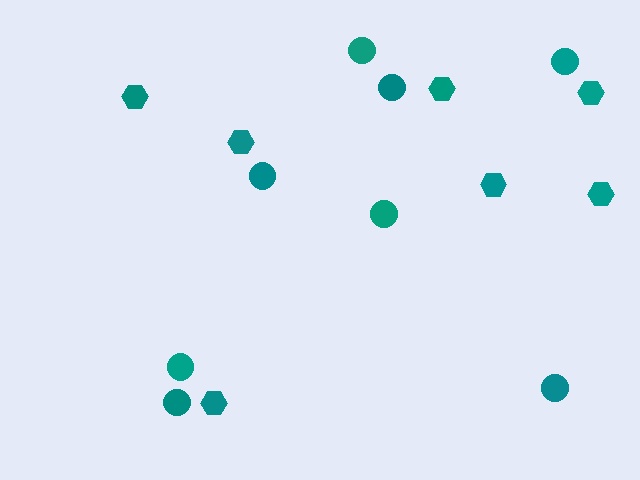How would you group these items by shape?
There are 2 groups: one group of circles (8) and one group of hexagons (7).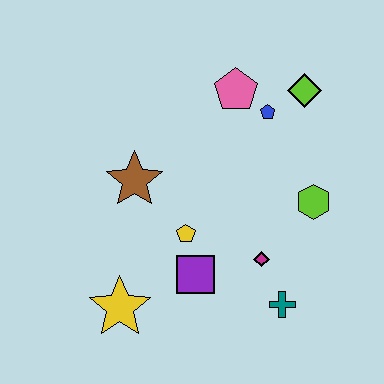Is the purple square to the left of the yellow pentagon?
No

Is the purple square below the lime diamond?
Yes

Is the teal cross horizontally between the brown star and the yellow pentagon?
No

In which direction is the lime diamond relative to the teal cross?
The lime diamond is above the teal cross.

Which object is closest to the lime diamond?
The blue pentagon is closest to the lime diamond.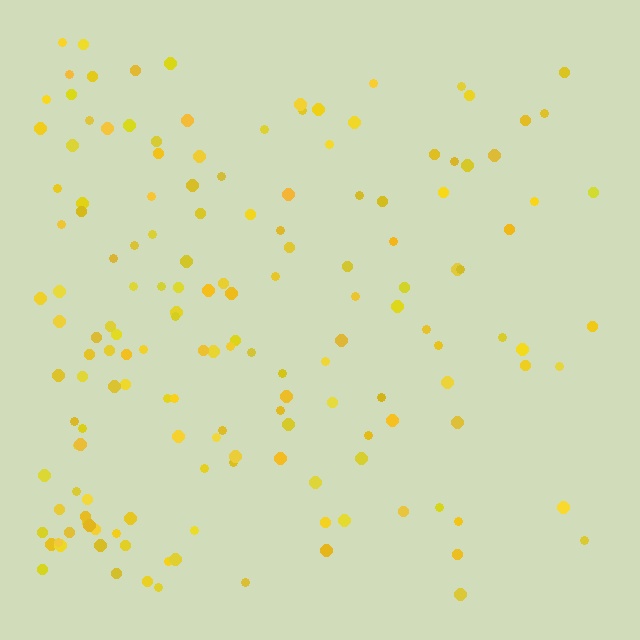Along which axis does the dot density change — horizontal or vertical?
Horizontal.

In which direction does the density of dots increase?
From right to left, with the left side densest.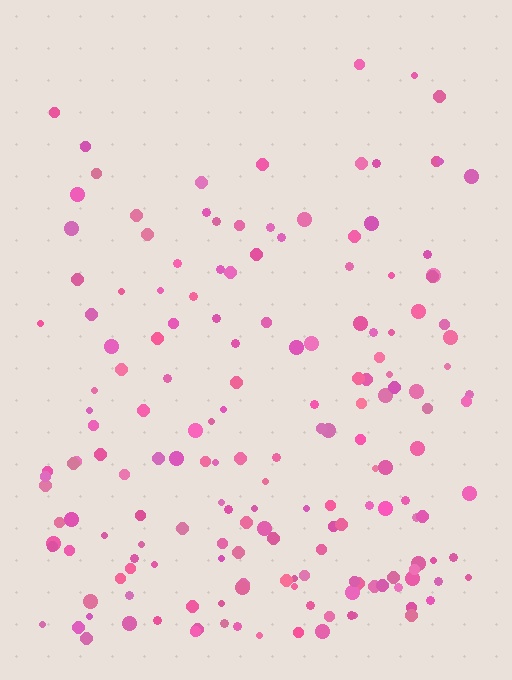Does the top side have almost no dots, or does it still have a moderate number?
Still a moderate number, just noticeably fewer than the bottom.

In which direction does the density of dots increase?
From top to bottom, with the bottom side densest.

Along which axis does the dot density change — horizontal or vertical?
Vertical.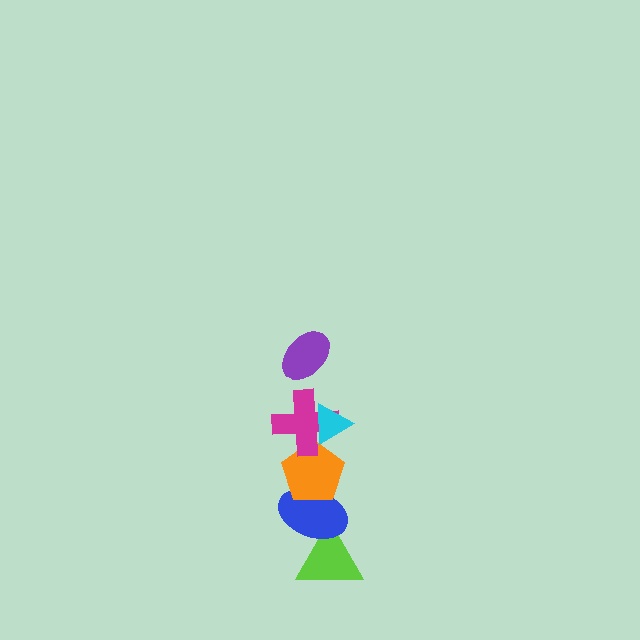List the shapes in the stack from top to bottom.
From top to bottom: the purple ellipse, the cyan triangle, the magenta cross, the orange pentagon, the blue ellipse, the lime triangle.